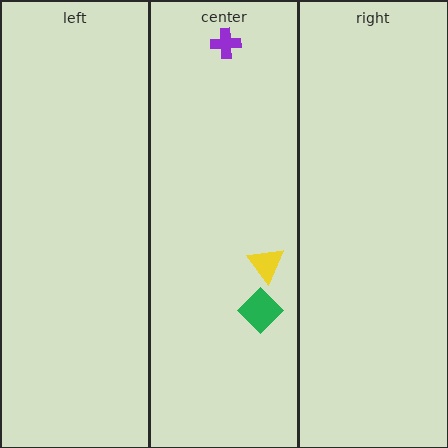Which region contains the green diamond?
The center region.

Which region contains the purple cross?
The center region.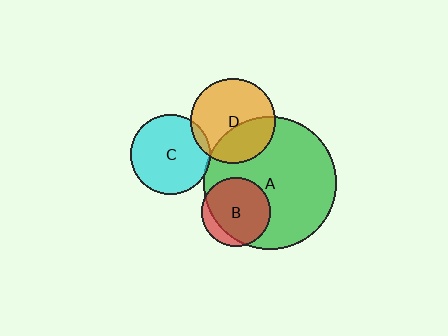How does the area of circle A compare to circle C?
Approximately 2.8 times.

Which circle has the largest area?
Circle A (green).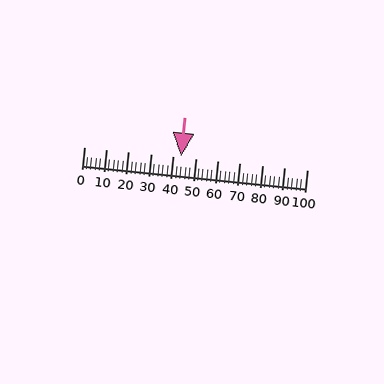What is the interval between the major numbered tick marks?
The major tick marks are spaced 10 units apart.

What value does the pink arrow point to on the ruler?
The pink arrow points to approximately 44.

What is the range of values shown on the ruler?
The ruler shows values from 0 to 100.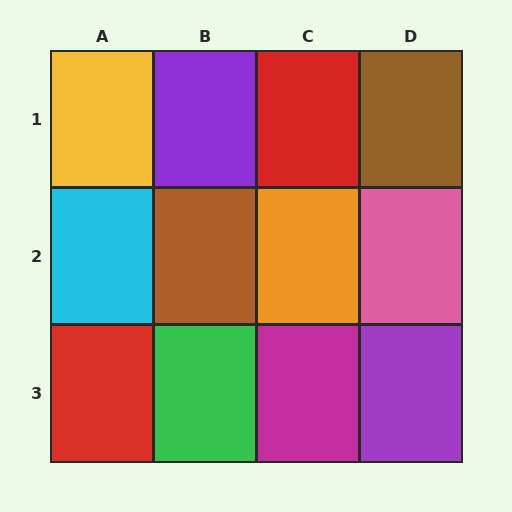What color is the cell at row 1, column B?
Purple.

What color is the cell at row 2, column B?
Brown.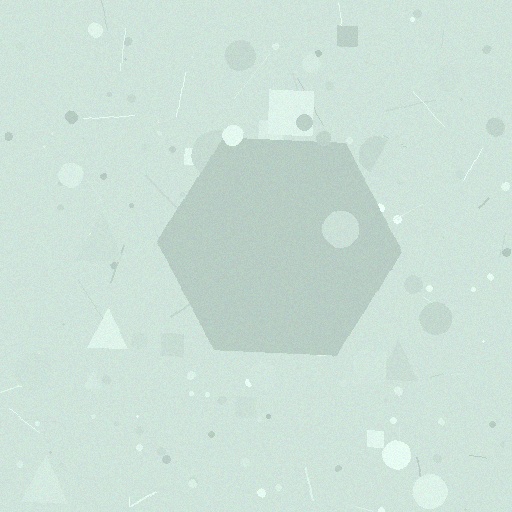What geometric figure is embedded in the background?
A hexagon is embedded in the background.